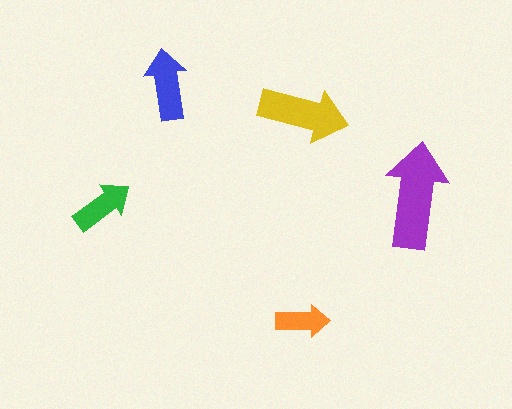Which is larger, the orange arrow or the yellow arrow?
The yellow one.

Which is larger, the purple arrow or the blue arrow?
The purple one.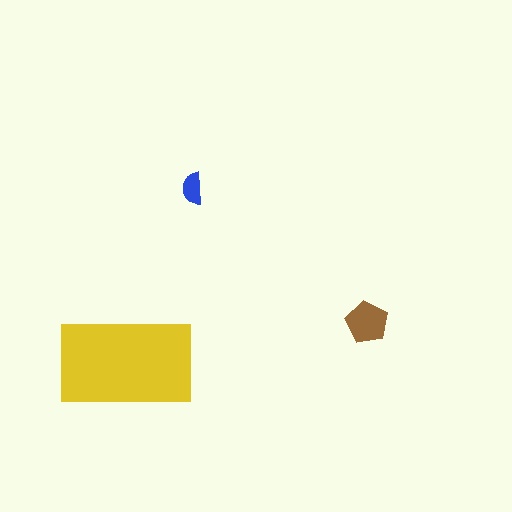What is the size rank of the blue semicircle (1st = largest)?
3rd.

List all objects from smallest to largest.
The blue semicircle, the brown pentagon, the yellow rectangle.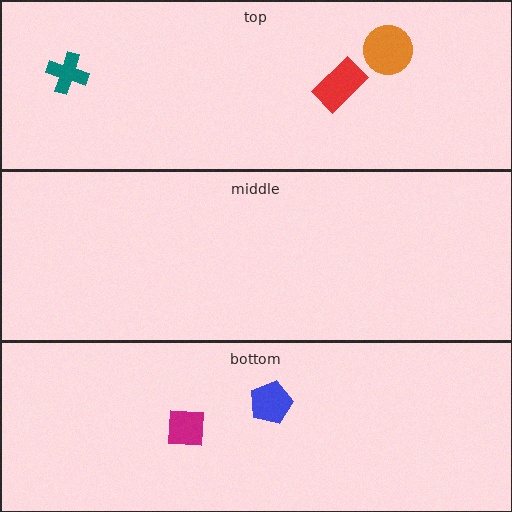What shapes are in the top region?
The red rectangle, the teal cross, the orange circle.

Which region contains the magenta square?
The bottom region.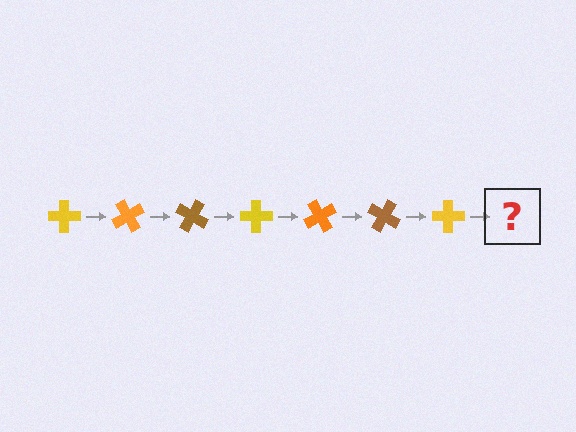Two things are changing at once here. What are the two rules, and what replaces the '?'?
The two rules are that it rotates 60 degrees each step and the color cycles through yellow, orange, and brown. The '?' should be an orange cross, rotated 420 degrees from the start.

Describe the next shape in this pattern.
It should be an orange cross, rotated 420 degrees from the start.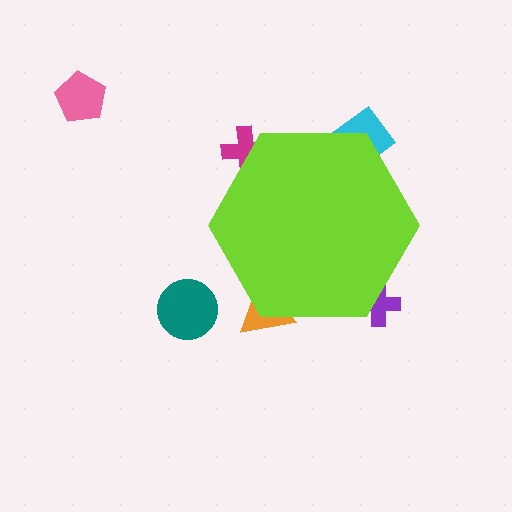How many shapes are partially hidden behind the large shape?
4 shapes are partially hidden.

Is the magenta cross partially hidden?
Yes, the magenta cross is partially hidden behind the lime hexagon.